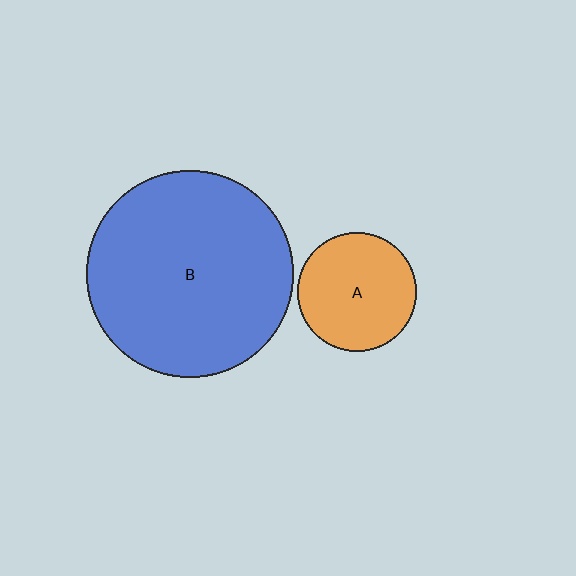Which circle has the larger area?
Circle B (blue).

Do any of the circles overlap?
No, none of the circles overlap.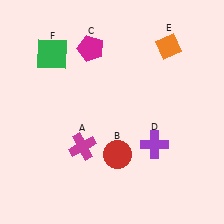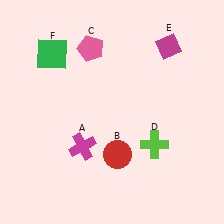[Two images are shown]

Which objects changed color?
C changed from magenta to pink. D changed from purple to lime. E changed from orange to magenta.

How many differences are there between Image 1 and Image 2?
There are 3 differences between the two images.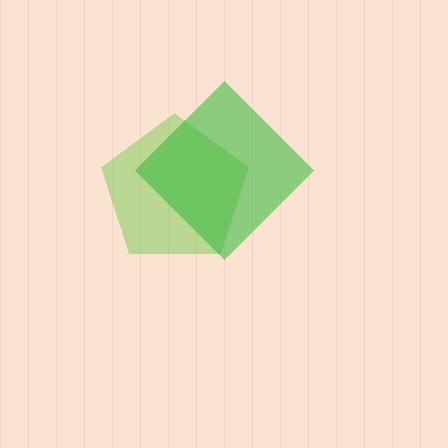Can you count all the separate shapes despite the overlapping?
Yes, there are 2 separate shapes.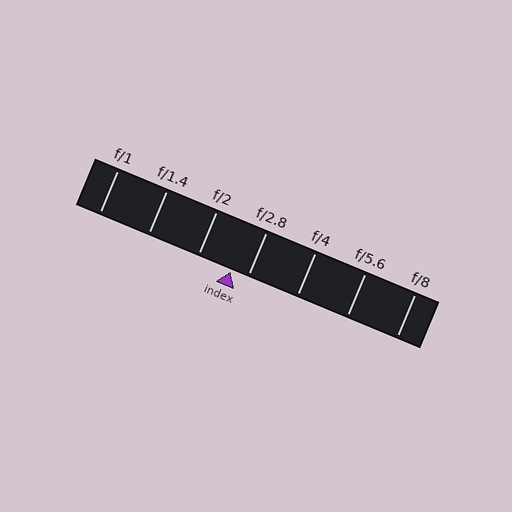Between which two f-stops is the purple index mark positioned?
The index mark is between f/2 and f/2.8.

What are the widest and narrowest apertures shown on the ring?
The widest aperture shown is f/1 and the narrowest is f/8.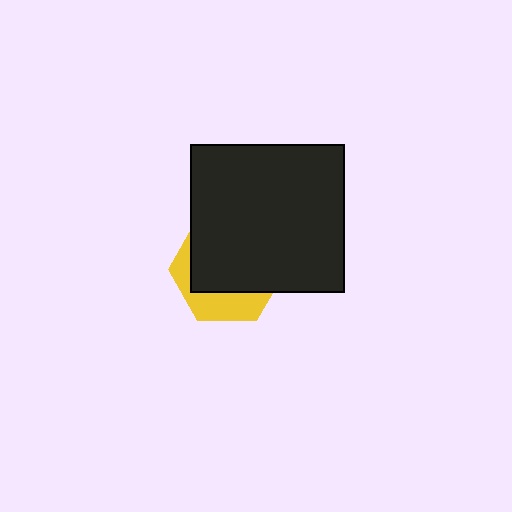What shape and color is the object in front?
The object in front is a black rectangle.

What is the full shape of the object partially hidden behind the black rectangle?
The partially hidden object is a yellow hexagon.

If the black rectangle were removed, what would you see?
You would see the complete yellow hexagon.